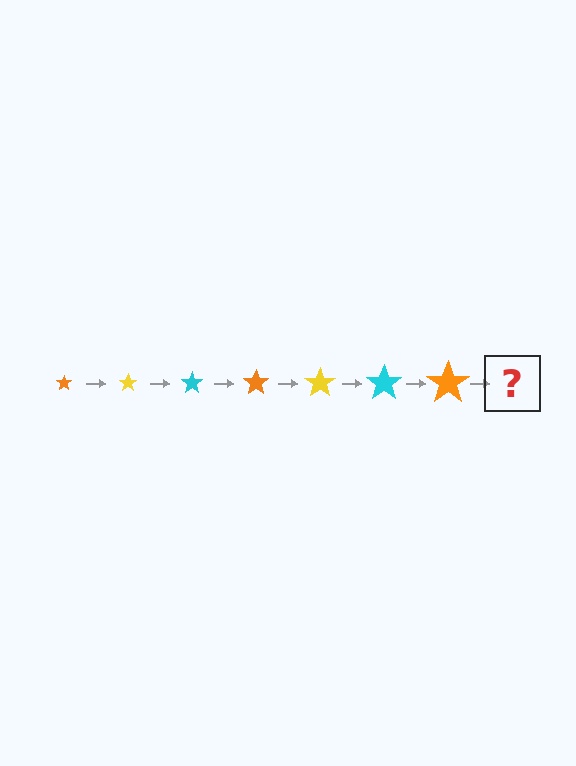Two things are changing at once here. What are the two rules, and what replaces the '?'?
The two rules are that the star grows larger each step and the color cycles through orange, yellow, and cyan. The '?' should be a yellow star, larger than the previous one.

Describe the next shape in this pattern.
It should be a yellow star, larger than the previous one.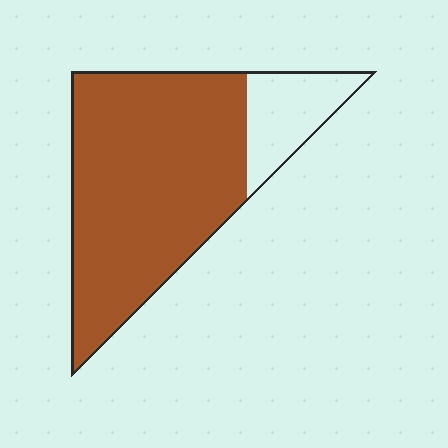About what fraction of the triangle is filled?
About five sixths (5/6).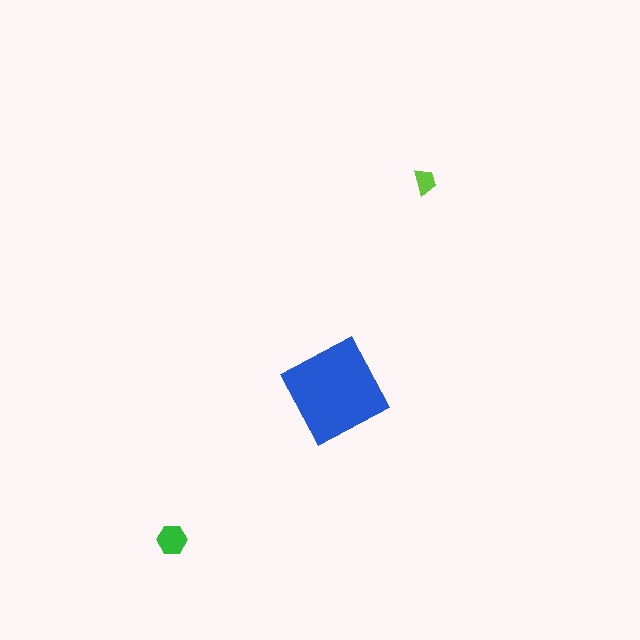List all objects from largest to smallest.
The blue square, the green hexagon, the lime trapezoid.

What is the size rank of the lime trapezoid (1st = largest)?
3rd.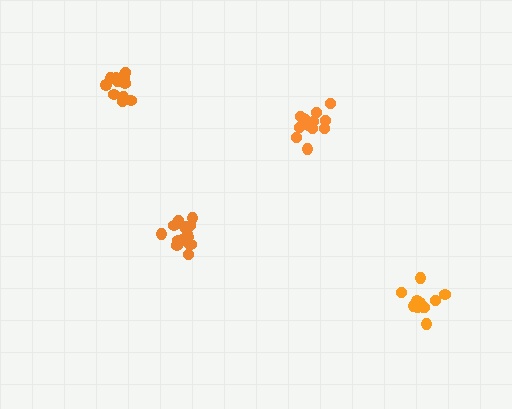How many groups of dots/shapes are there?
There are 4 groups.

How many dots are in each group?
Group 1: 15 dots, Group 2: 12 dots, Group 3: 14 dots, Group 4: 11 dots (52 total).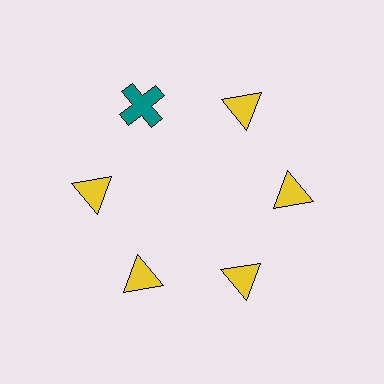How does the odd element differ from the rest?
It differs in both color (teal instead of yellow) and shape (cross instead of triangle).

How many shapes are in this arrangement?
There are 6 shapes arranged in a ring pattern.